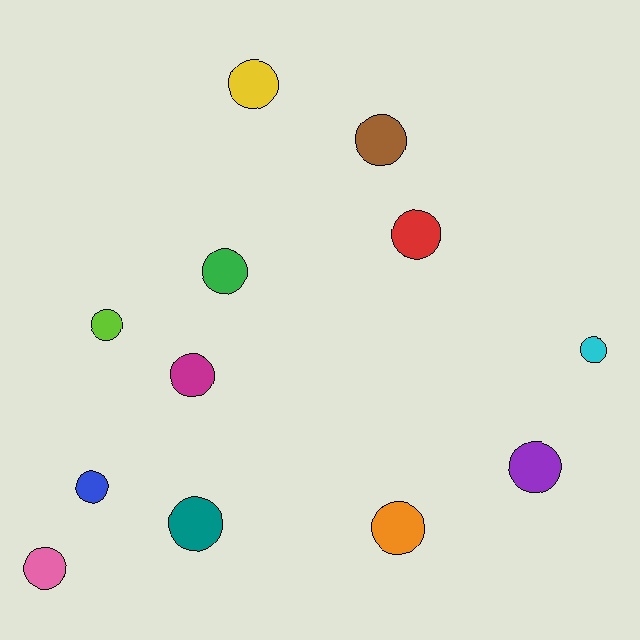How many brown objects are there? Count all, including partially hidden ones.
There is 1 brown object.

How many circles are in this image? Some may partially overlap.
There are 12 circles.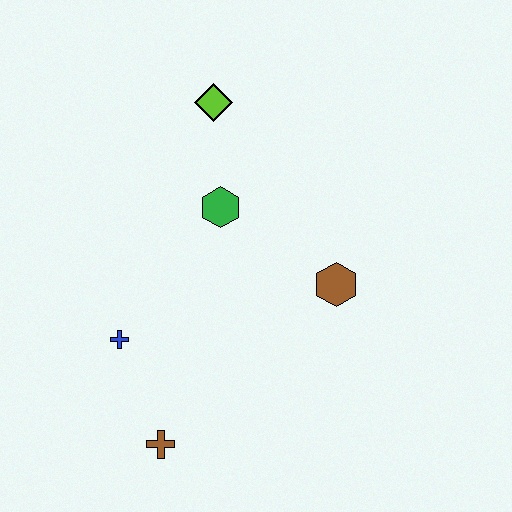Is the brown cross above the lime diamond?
No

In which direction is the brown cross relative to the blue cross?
The brown cross is below the blue cross.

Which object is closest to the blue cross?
The brown cross is closest to the blue cross.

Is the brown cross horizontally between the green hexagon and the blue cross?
Yes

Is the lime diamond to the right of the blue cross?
Yes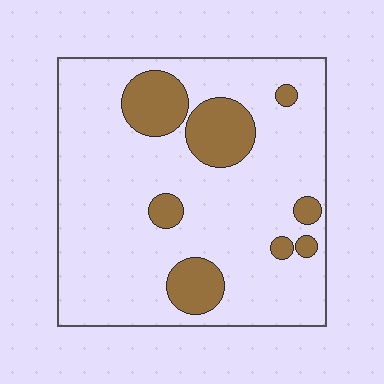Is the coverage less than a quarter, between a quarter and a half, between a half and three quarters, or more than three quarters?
Less than a quarter.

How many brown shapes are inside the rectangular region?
8.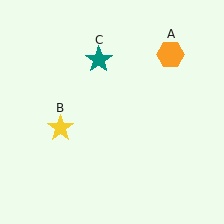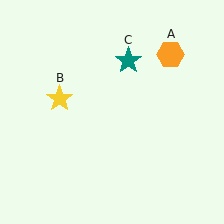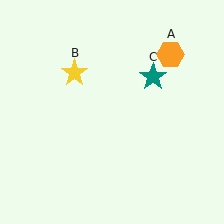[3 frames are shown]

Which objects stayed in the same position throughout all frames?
Orange hexagon (object A) remained stationary.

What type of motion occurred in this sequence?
The yellow star (object B), teal star (object C) rotated clockwise around the center of the scene.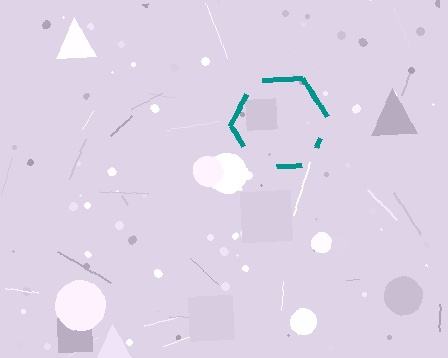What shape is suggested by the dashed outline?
The dashed outline suggests a hexagon.